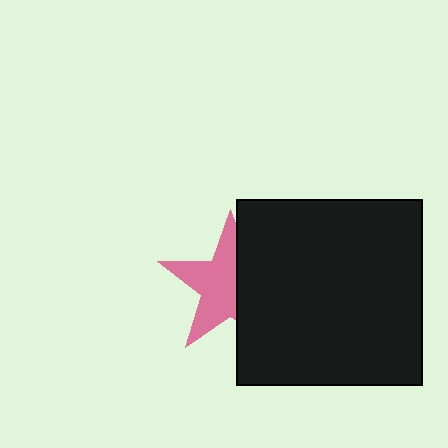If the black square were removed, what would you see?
You would see the complete pink star.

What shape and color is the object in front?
The object in front is a black square.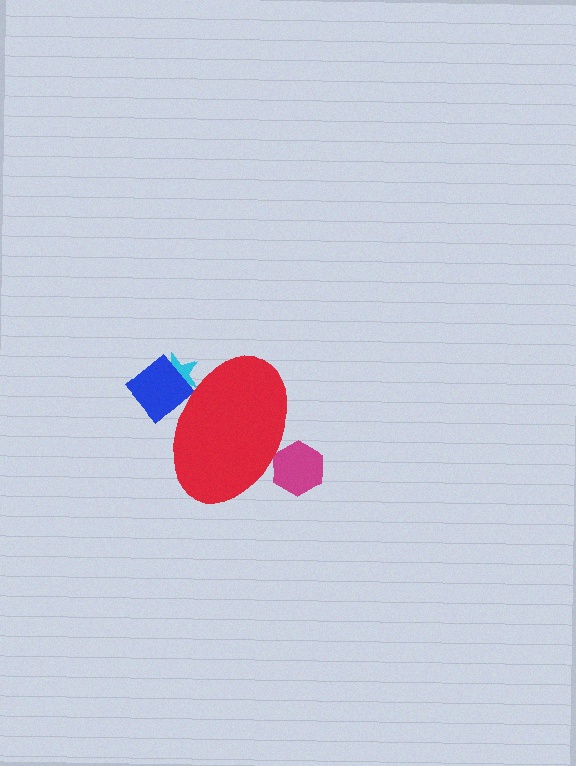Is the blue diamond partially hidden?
Yes, the blue diamond is partially hidden behind the red ellipse.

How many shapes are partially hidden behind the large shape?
3 shapes are partially hidden.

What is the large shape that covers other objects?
A red ellipse.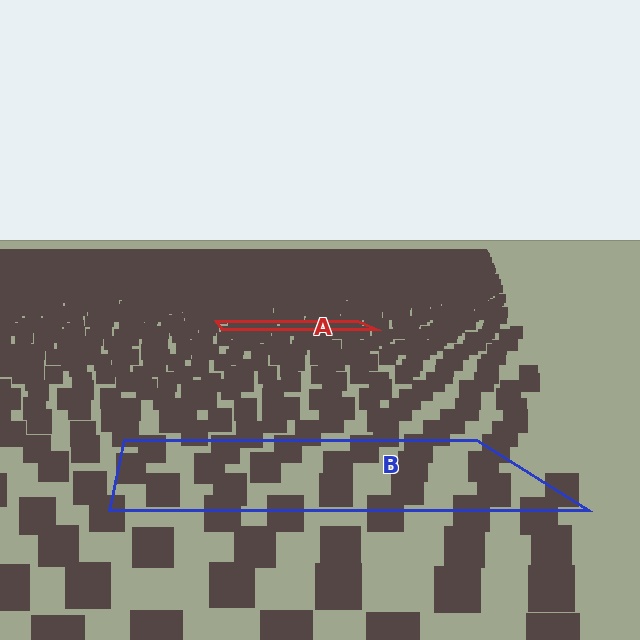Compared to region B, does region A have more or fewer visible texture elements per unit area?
Region A has more texture elements per unit area — they are packed more densely because it is farther away.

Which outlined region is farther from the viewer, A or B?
Region A is farther from the viewer — the texture elements inside it appear smaller and more densely packed.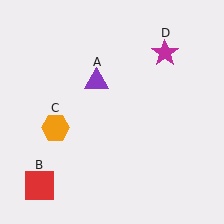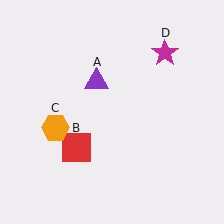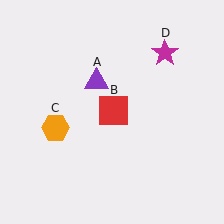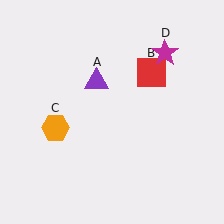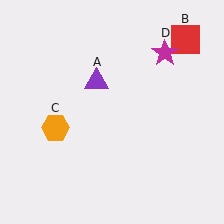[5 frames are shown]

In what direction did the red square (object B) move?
The red square (object B) moved up and to the right.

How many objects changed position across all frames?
1 object changed position: red square (object B).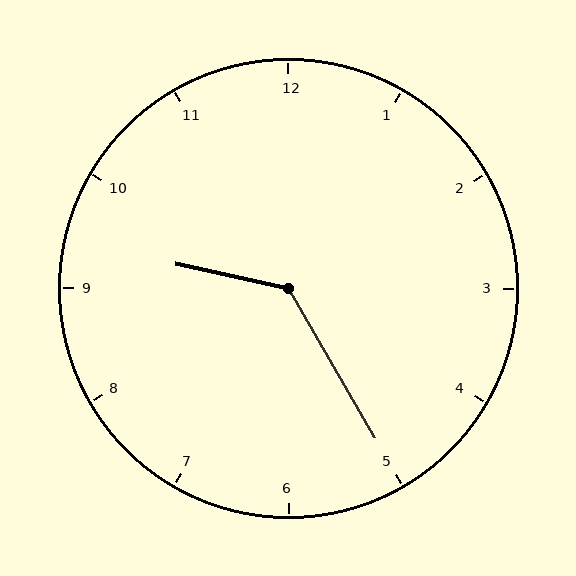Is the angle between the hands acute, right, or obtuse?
It is obtuse.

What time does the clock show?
9:25.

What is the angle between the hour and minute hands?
Approximately 132 degrees.